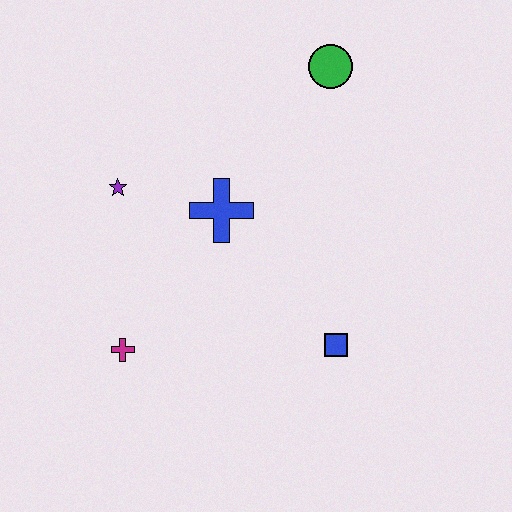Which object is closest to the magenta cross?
The purple star is closest to the magenta cross.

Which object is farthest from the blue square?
The green circle is farthest from the blue square.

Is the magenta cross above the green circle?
No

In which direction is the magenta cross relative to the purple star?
The magenta cross is below the purple star.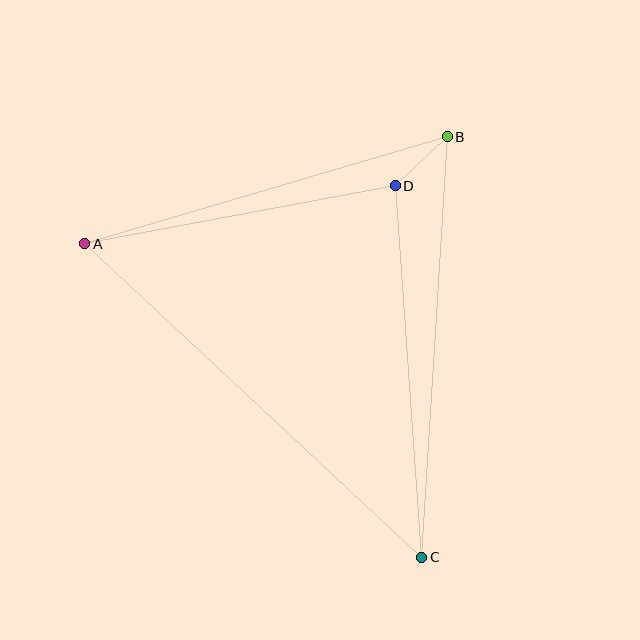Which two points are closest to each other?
Points B and D are closest to each other.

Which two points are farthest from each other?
Points A and C are farthest from each other.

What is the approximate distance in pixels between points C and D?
The distance between C and D is approximately 373 pixels.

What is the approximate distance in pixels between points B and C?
The distance between B and C is approximately 422 pixels.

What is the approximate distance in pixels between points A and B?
The distance between A and B is approximately 378 pixels.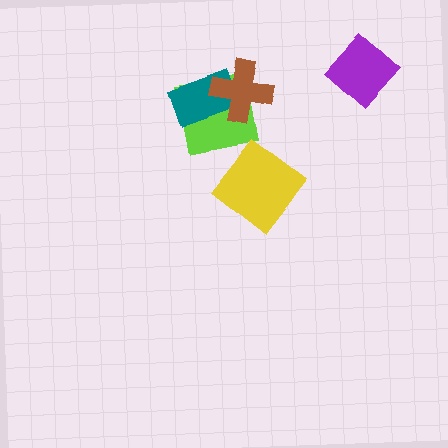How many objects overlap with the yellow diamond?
0 objects overlap with the yellow diamond.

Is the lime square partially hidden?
Yes, it is partially covered by another shape.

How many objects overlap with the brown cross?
2 objects overlap with the brown cross.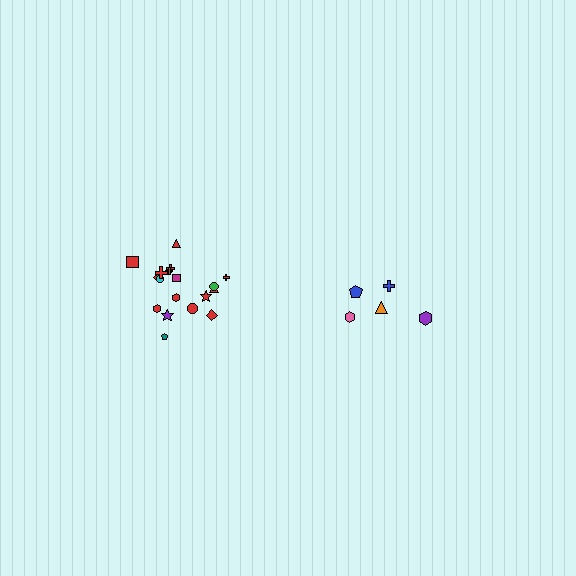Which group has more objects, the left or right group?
The left group.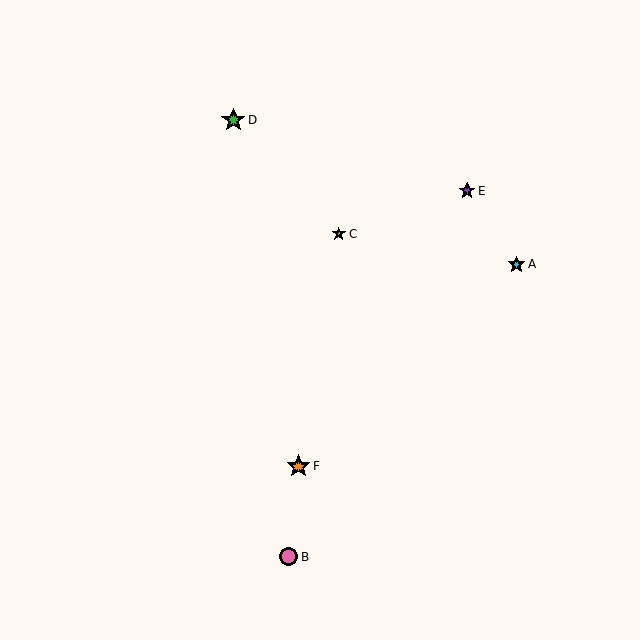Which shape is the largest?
The green star (labeled D) is the largest.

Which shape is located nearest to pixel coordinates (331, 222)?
The lime star (labeled C) at (339, 234) is nearest to that location.